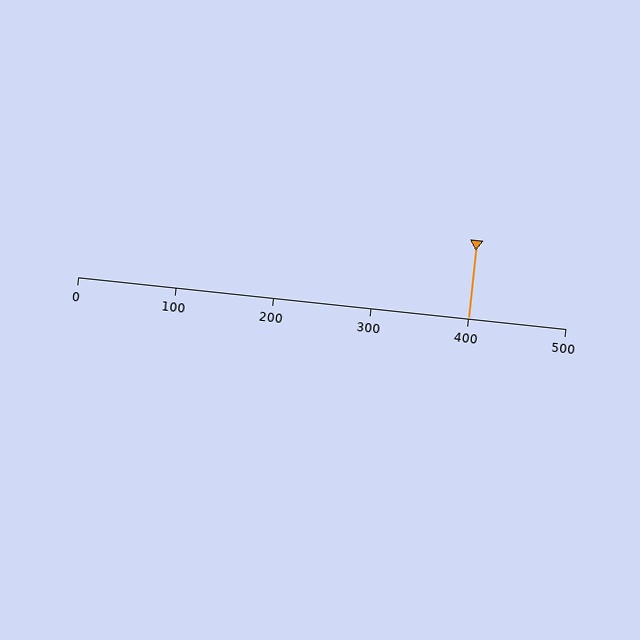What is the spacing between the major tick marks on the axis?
The major ticks are spaced 100 apart.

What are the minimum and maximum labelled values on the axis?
The axis runs from 0 to 500.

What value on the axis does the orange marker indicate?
The marker indicates approximately 400.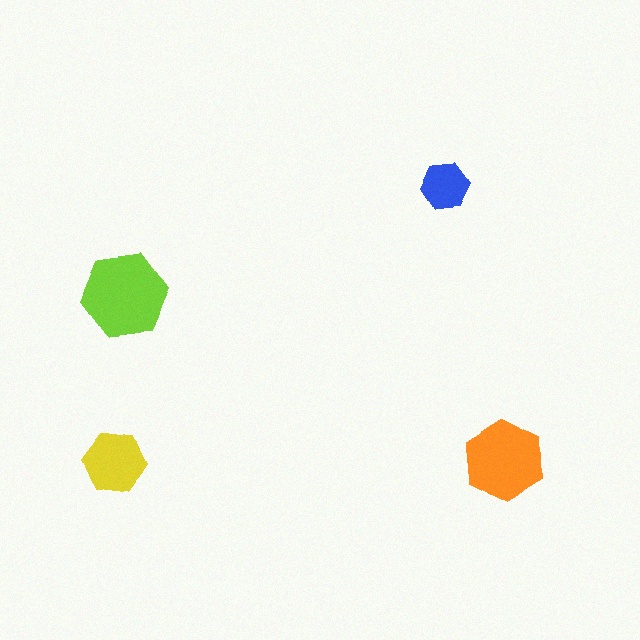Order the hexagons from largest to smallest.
the lime one, the orange one, the yellow one, the blue one.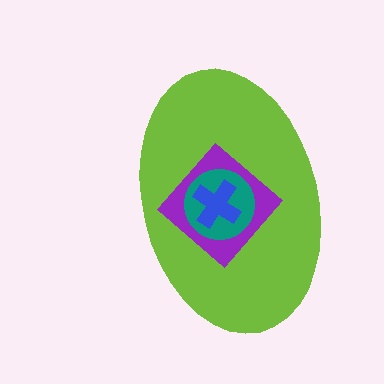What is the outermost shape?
The lime ellipse.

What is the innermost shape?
The blue cross.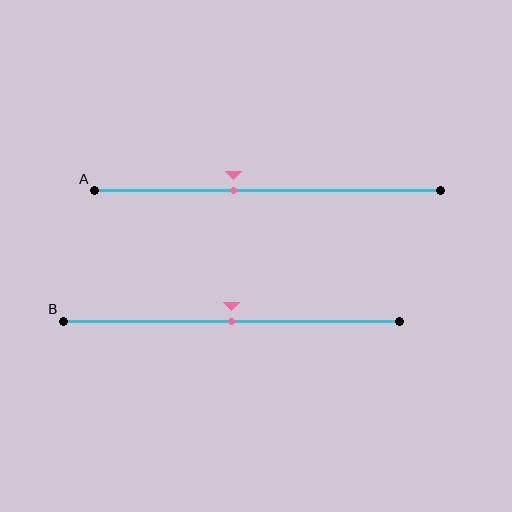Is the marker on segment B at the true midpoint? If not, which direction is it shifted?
Yes, the marker on segment B is at the true midpoint.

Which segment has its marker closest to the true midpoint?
Segment B has its marker closest to the true midpoint.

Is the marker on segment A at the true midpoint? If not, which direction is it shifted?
No, the marker on segment A is shifted to the left by about 10% of the segment length.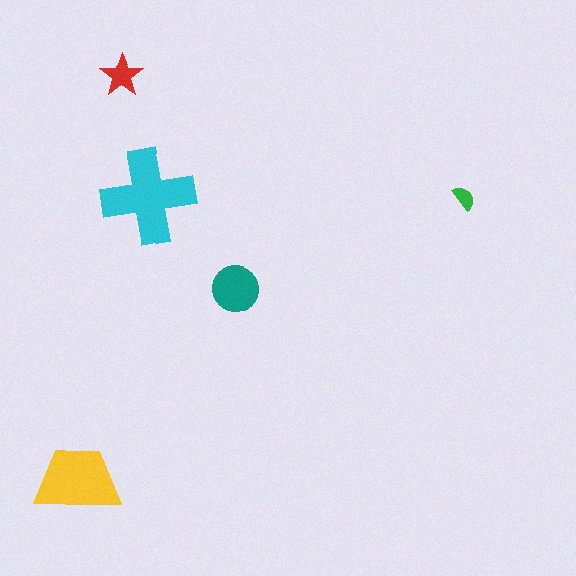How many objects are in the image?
There are 5 objects in the image.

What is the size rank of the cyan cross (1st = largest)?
1st.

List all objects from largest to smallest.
The cyan cross, the yellow trapezoid, the teal circle, the red star, the green semicircle.